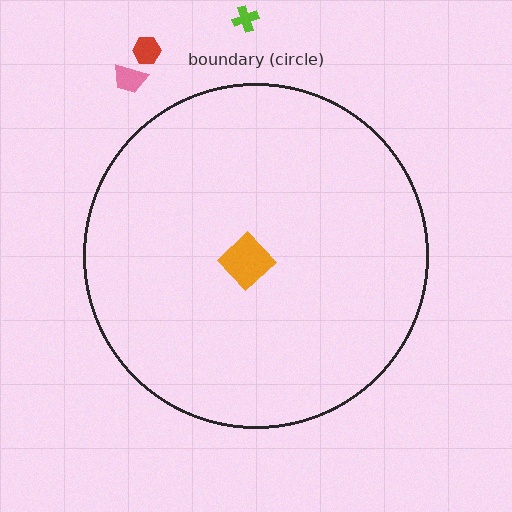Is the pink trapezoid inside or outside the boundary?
Outside.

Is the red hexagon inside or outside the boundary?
Outside.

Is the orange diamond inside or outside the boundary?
Inside.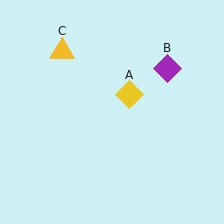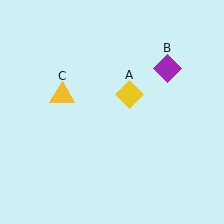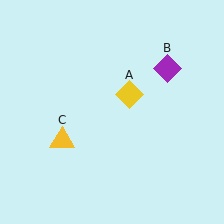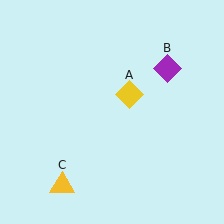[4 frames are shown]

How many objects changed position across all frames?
1 object changed position: yellow triangle (object C).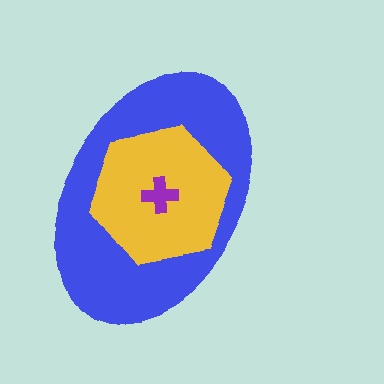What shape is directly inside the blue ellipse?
The yellow hexagon.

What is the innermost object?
The purple cross.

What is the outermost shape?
The blue ellipse.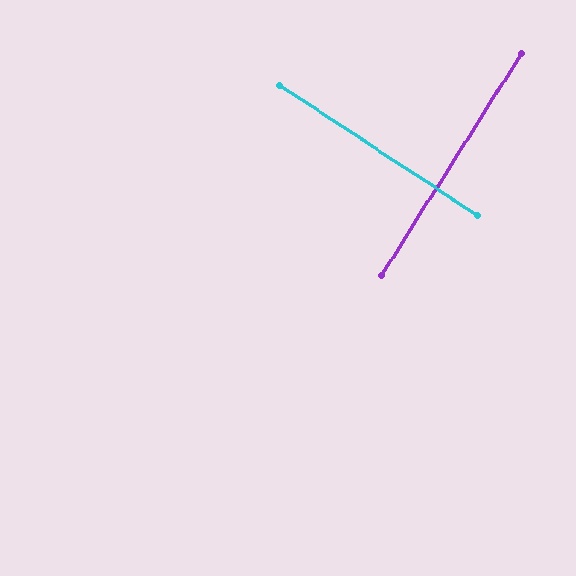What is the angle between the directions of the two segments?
Approximately 89 degrees.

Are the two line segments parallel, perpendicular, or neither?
Perpendicular — they meet at approximately 89°.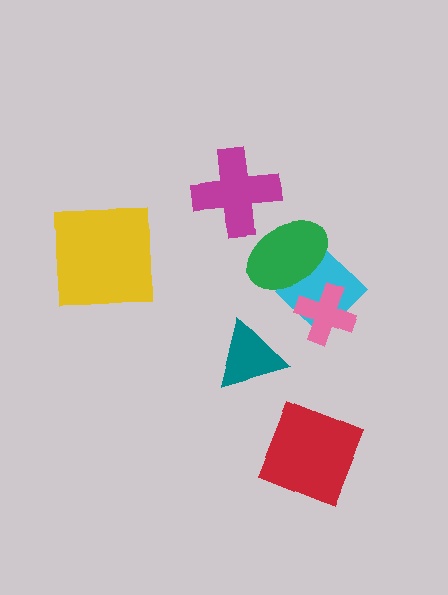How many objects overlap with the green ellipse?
1 object overlaps with the green ellipse.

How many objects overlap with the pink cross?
1 object overlaps with the pink cross.